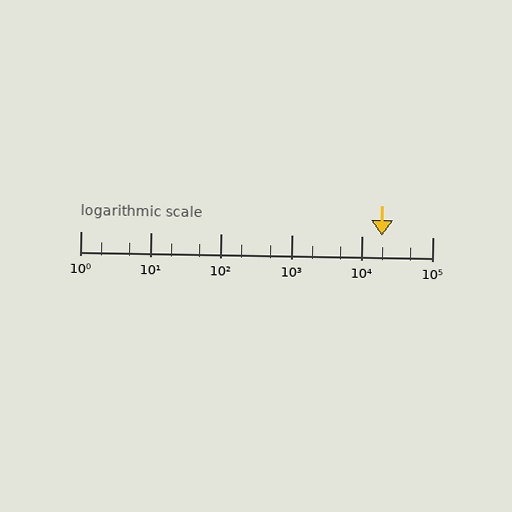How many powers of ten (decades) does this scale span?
The scale spans 5 decades, from 1 to 100000.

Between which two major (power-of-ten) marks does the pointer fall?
The pointer is between 10000 and 100000.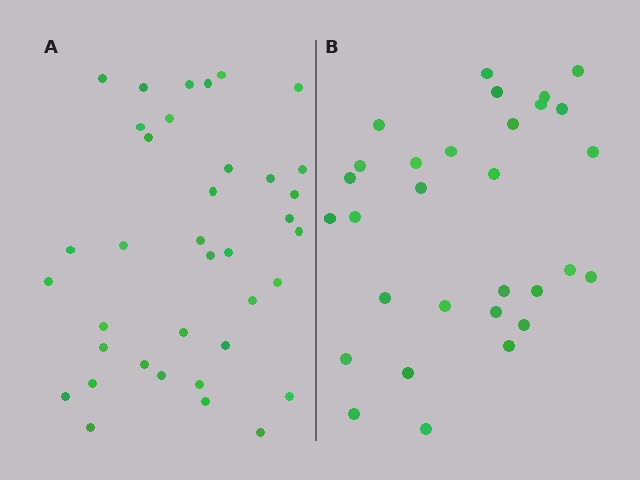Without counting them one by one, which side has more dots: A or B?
Region A (the left region) has more dots.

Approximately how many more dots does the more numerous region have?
Region A has roughly 8 or so more dots than region B.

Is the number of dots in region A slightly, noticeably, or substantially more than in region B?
Region A has only slightly more — the two regions are fairly close. The ratio is roughly 1.2 to 1.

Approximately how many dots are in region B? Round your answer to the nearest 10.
About 30 dots.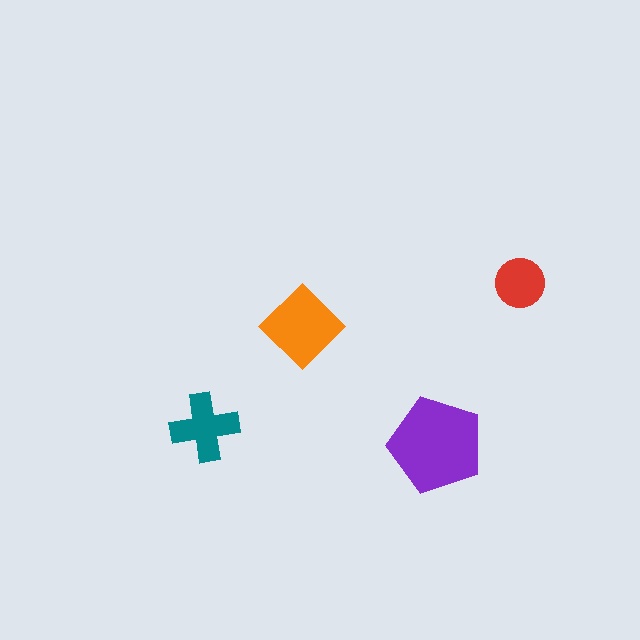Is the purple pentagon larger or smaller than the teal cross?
Larger.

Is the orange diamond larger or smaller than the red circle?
Larger.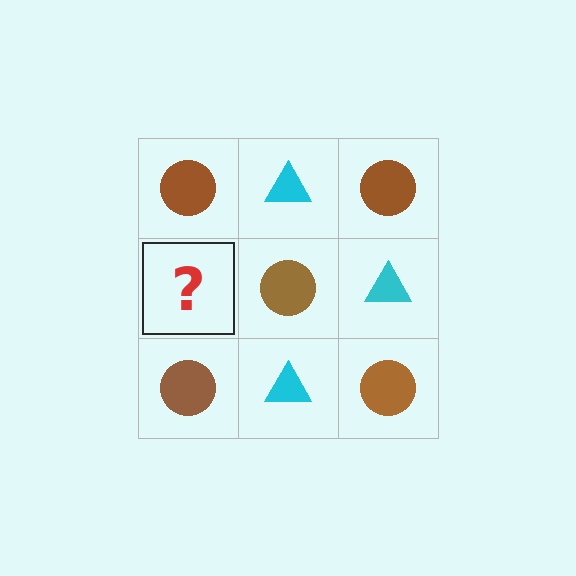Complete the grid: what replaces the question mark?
The question mark should be replaced with a cyan triangle.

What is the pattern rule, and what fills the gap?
The rule is that it alternates brown circle and cyan triangle in a checkerboard pattern. The gap should be filled with a cyan triangle.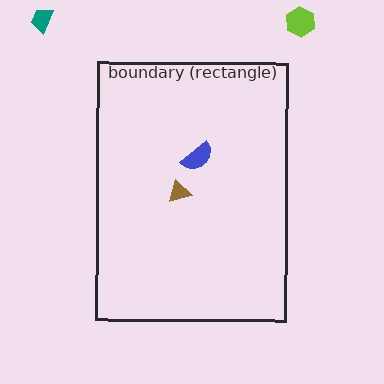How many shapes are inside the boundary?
2 inside, 2 outside.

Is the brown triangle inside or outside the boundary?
Inside.